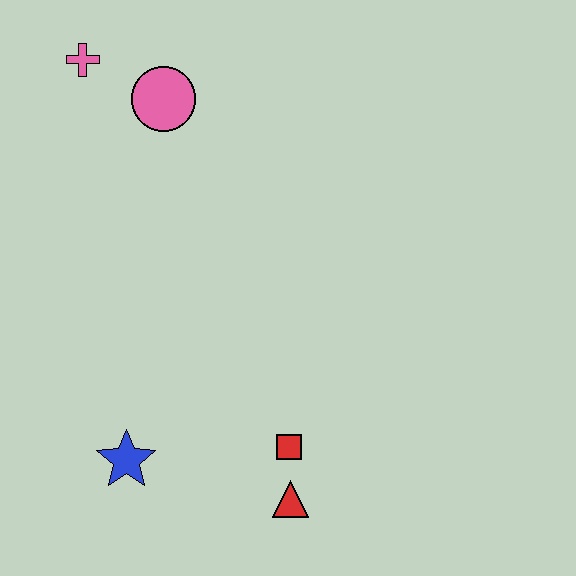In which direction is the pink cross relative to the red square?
The pink cross is above the red square.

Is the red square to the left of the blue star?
No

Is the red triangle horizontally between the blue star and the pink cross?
No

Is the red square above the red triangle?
Yes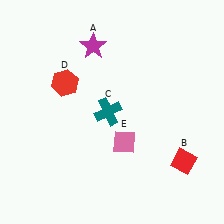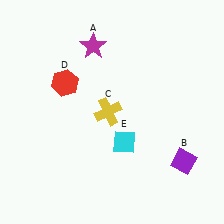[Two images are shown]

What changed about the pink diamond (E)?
In Image 1, E is pink. In Image 2, it changed to cyan.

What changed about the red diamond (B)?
In Image 1, B is red. In Image 2, it changed to purple.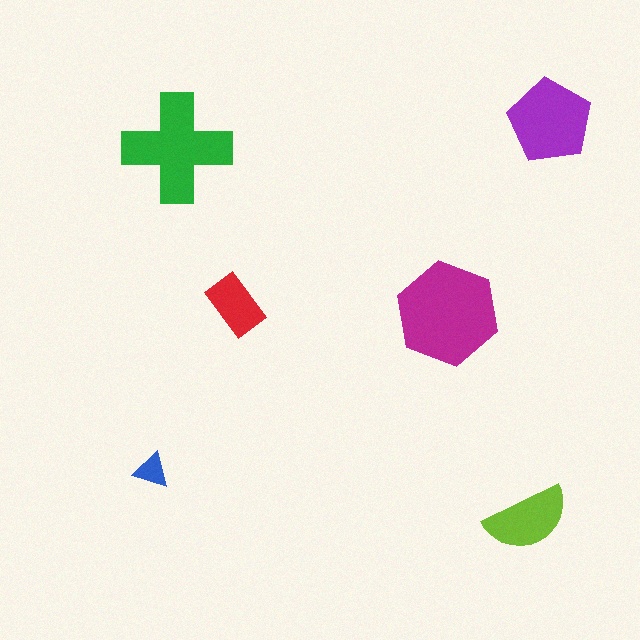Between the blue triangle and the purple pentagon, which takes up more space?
The purple pentagon.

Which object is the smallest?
The blue triangle.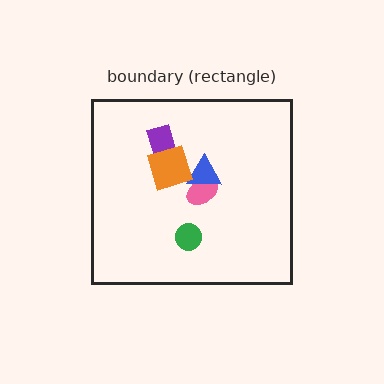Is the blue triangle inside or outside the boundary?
Inside.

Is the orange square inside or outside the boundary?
Inside.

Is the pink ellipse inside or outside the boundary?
Inside.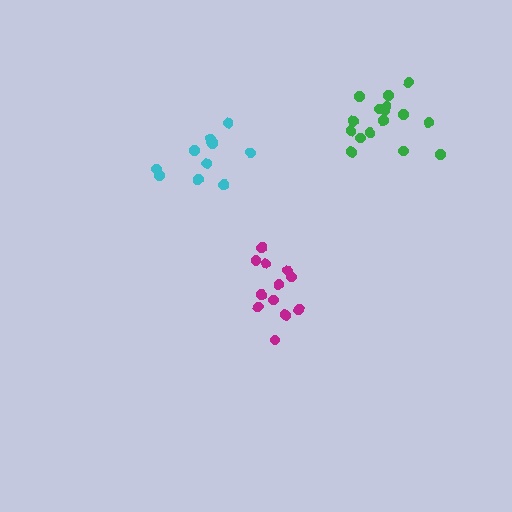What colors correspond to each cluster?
The clusters are colored: green, magenta, cyan.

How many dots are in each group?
Group 1: 16 dots, Group 2: 12 dots, Group 3: 11 dots (39 total).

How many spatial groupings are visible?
There are 3 spatial groupings.